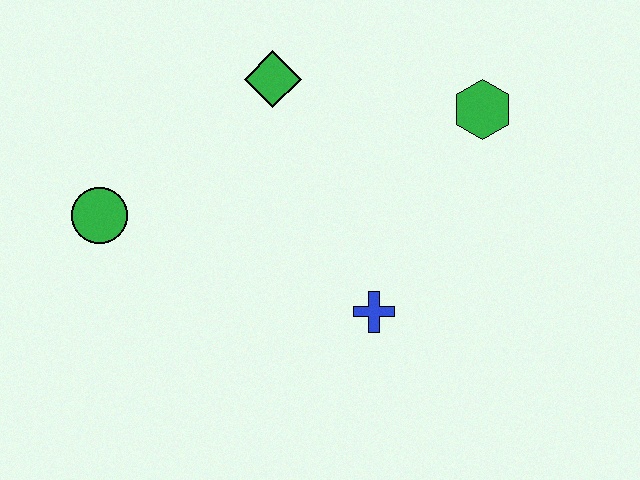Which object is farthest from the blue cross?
The green circle is farthest from the blue cross.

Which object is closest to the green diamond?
The green hexagon is closest to the green diamond.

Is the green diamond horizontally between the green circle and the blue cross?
Yes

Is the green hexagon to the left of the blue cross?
No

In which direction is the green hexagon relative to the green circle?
The green hexagon is to the right of the green circle.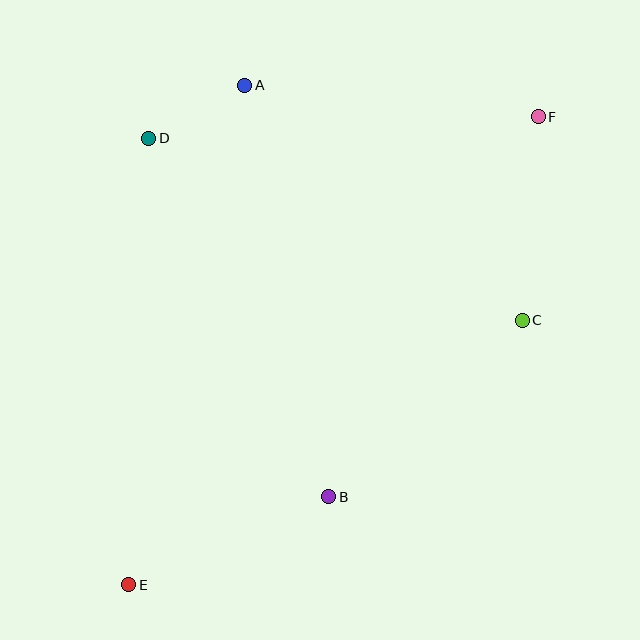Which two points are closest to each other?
Points A and D are closest to each other.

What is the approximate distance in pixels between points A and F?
The distance between A and F is approximately 295 pixels.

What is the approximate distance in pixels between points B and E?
The distance between B and E is approximately 218 pixels.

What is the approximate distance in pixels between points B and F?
The distance between B and F is approximately 434 pixels.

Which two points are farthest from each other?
Points E and F are farthest from each other.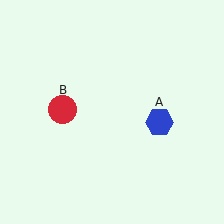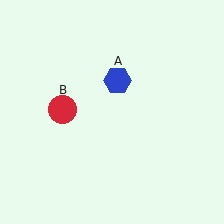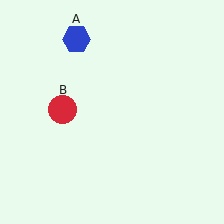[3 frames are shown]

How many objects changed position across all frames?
1 object changed position: blue hexagon (object A).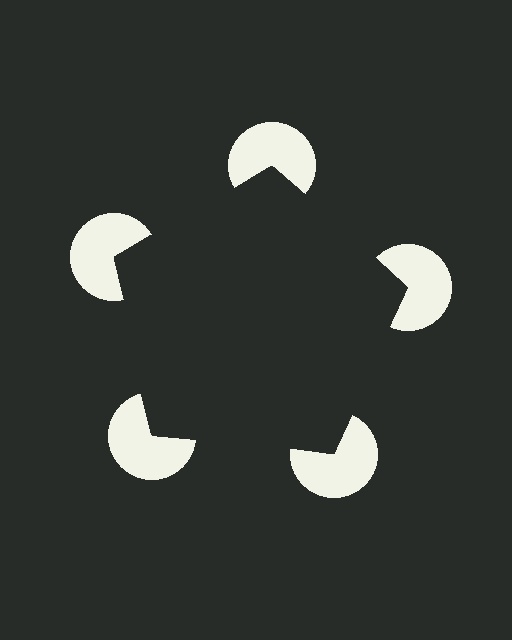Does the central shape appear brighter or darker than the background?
It typically appears slightly darker than the background, even though no actual brightness change is drawn.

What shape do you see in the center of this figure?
An illusory pentagon — its edges are inferred from the aligned wedge cuts in the pac-man discs, not physically drawn.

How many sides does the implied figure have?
5 sides.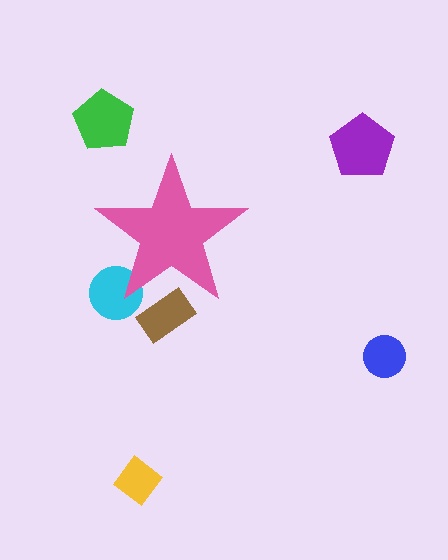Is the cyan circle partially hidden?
Yes, the cyan circle is partially hidden behind the pink star.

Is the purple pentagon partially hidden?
No, the purple pentagon is fully visible.